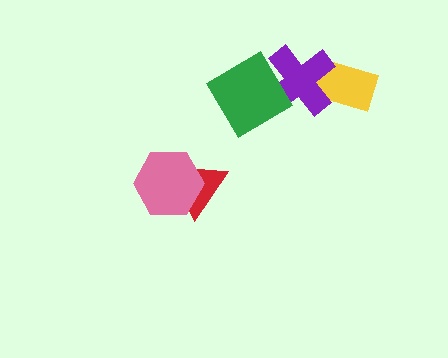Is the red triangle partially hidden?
Yes, it is partially covered by another shape.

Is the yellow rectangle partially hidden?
Yes, it is partially covered by another shape.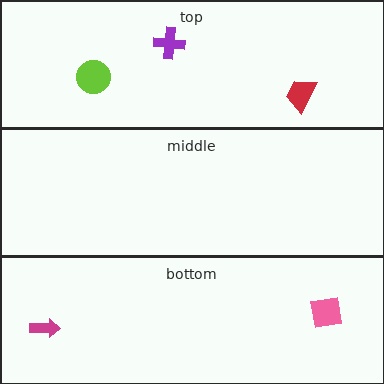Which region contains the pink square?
The bottom region.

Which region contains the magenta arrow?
The bottom region.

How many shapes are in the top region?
3.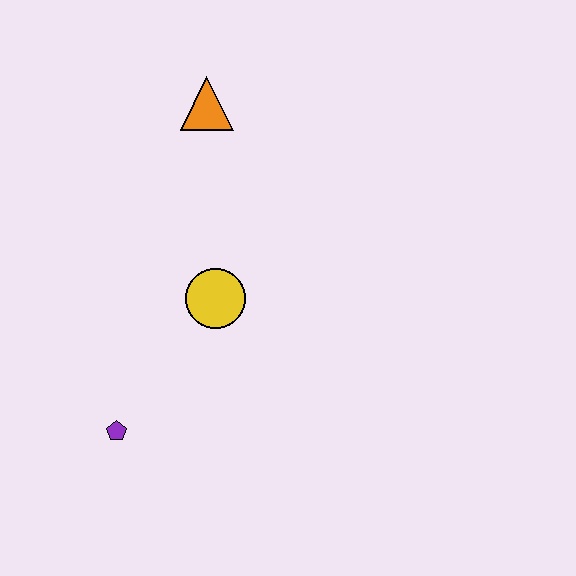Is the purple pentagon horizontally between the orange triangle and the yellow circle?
No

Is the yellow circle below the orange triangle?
Yes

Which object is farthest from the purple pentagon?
The orange triangle is farthest from the purple pentagon.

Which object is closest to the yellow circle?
The purple pentagon is closest to the yellow circle.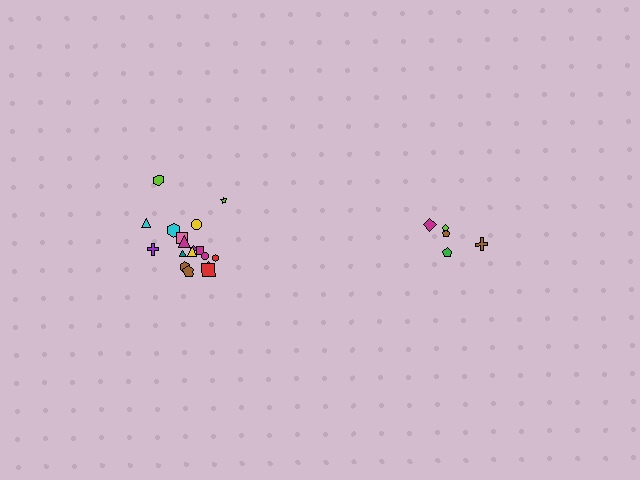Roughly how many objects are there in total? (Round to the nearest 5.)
Roughly 25 objects in total.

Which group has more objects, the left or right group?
The left group.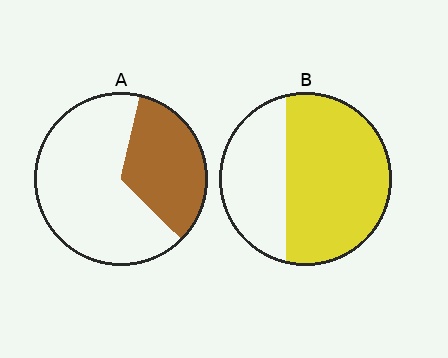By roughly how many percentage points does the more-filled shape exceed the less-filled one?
By roughly 30 percentage points (B over A).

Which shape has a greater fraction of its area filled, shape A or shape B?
Shape B.